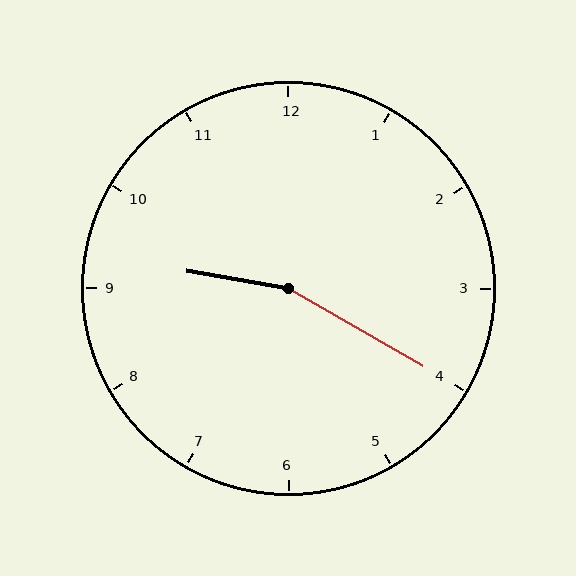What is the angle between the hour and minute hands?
Approximately 160 degrees.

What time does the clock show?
9:20.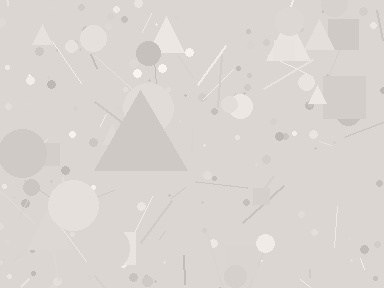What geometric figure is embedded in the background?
A triangle is embedded in the background.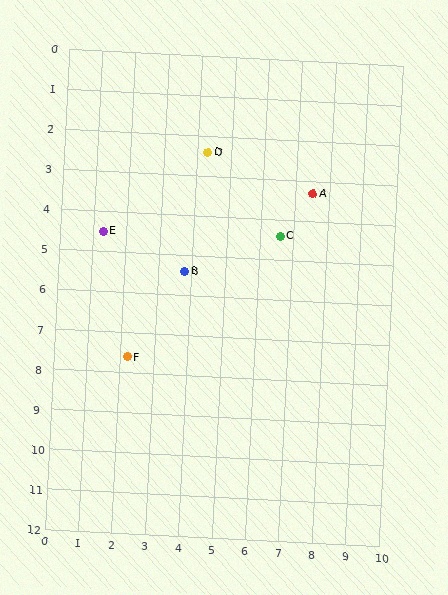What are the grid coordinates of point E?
Point E is at approximately (1.3, 4.5).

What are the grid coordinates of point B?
Point B is at approximately (3.8, 5.4).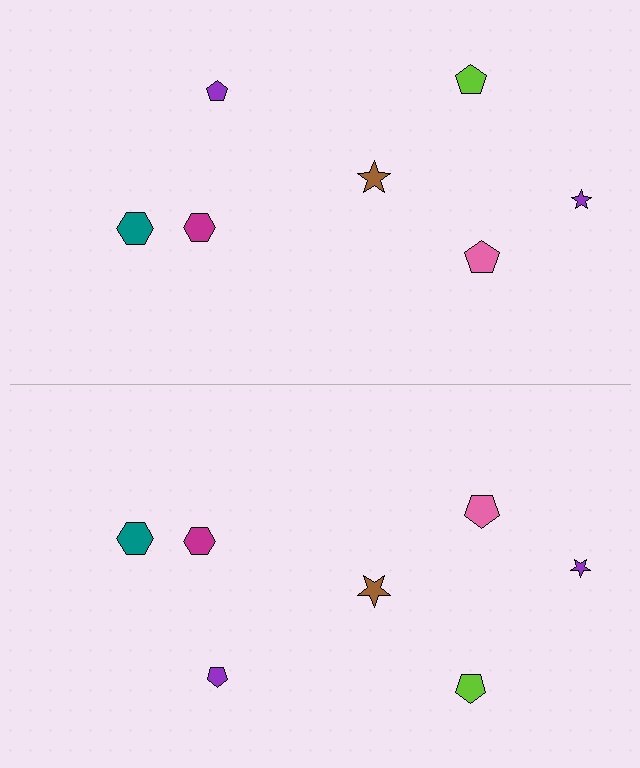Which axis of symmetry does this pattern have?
The pattern has a horizontal axis of symmetry running through the center of the image.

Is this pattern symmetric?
Yes, this pattern has bilateral (reflection) symmetry.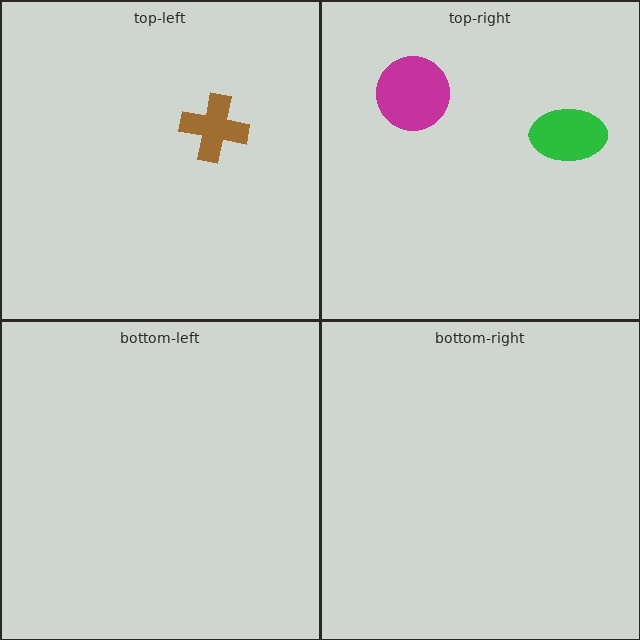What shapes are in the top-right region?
The green ellipse, the magenta circle.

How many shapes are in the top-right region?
2.